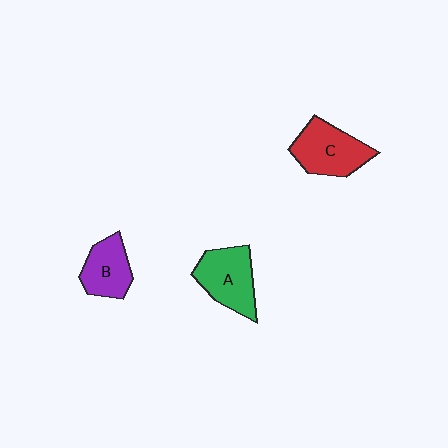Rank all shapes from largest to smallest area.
From largest to smallest: C (red), A (green), B (purple).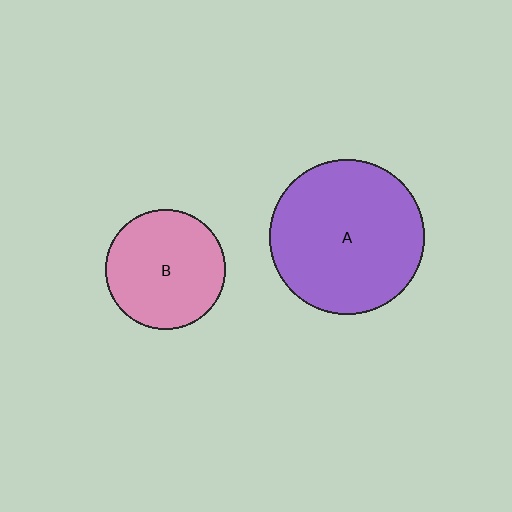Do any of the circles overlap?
No, none of the circles overlap.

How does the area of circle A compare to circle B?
Approximately 1.7 times.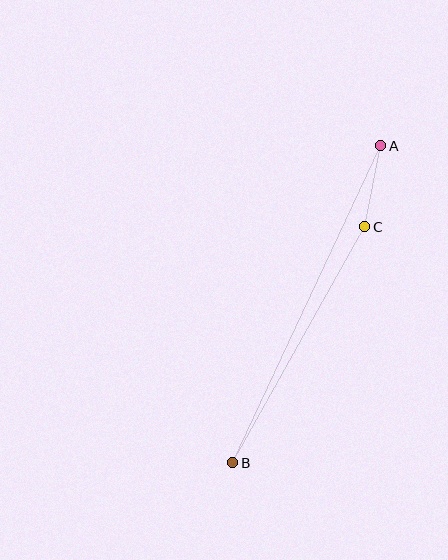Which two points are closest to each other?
Points A and C are closest to each other.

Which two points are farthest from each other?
Points A and B are farthest from each other.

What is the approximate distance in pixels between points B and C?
The distance between B and C is approximately 270 pixels.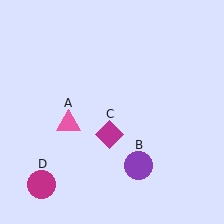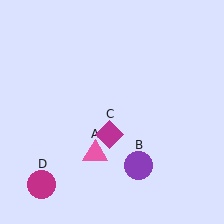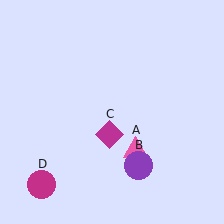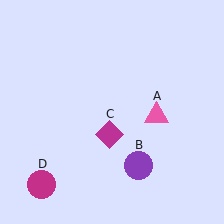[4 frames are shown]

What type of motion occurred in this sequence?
The pink triangle (object A) rotated counterclockwise around the center of the scene.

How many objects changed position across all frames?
1 object changed position: pink triangle (object A).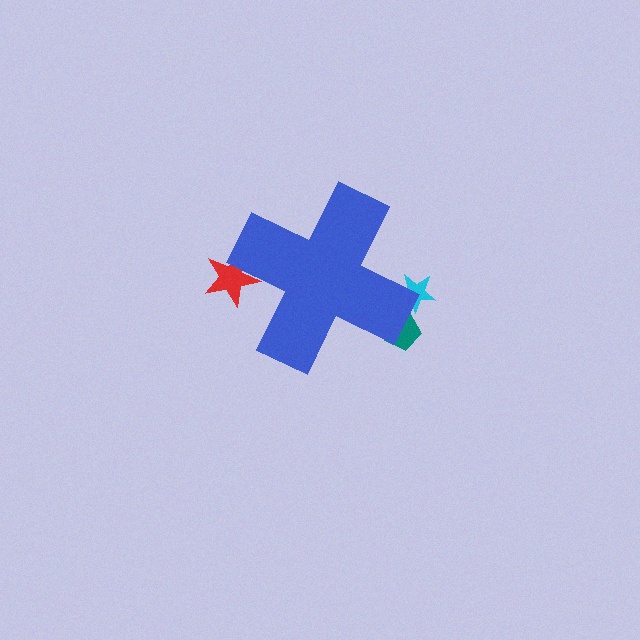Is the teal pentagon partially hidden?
Yes, the teal pentagon is partially hidden behind the blue cross.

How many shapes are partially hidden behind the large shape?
3 shapes are partially hidden.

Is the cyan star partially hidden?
Yes, the cyan star is partially hidden behind the blue cross.